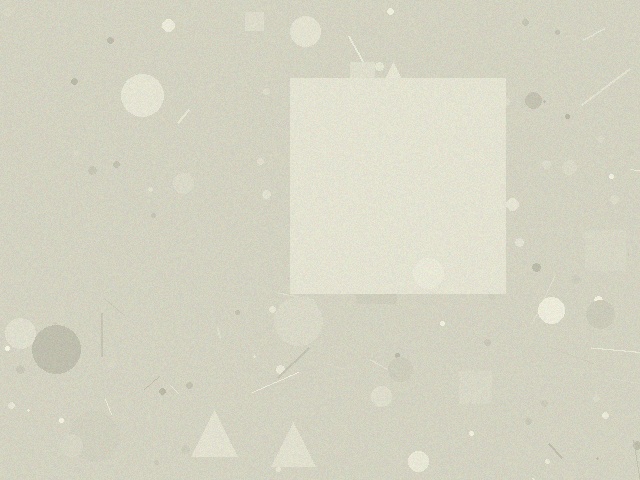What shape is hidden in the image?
A square is hidden in the image.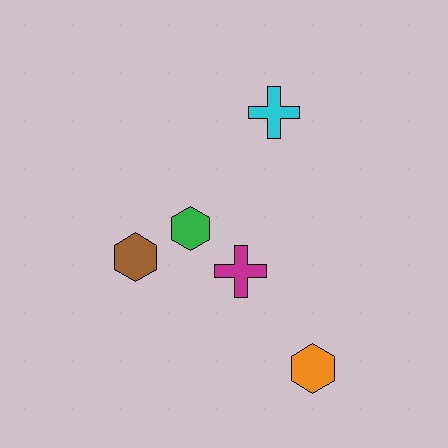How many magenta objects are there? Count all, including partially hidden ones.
There is 1 magenta object.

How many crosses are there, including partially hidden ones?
There are 2 crosses.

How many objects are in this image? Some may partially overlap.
There are 5 objects.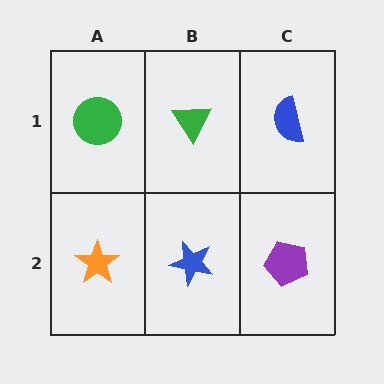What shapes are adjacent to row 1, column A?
An orange star (row 2, column A), a green triangle (row 1, column B).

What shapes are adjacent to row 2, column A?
A green circle (row 1, column A), a blue star (row 2, column B).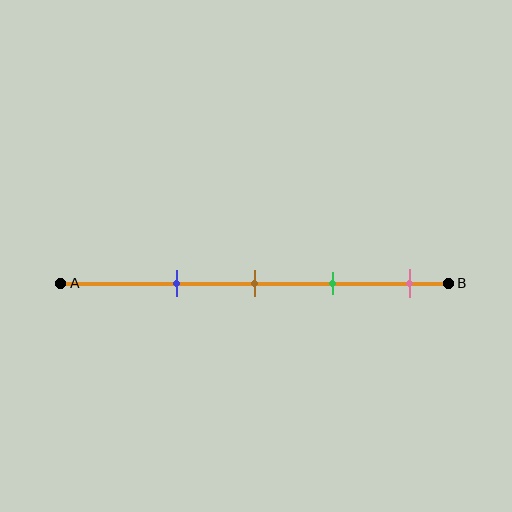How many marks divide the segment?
There are 4 marks dividing the segment.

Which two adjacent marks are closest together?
The brown and green marks are the closest adjacent pair.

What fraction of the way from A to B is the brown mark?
The brown mark is approximately 50% (0.5) of the way from A to B.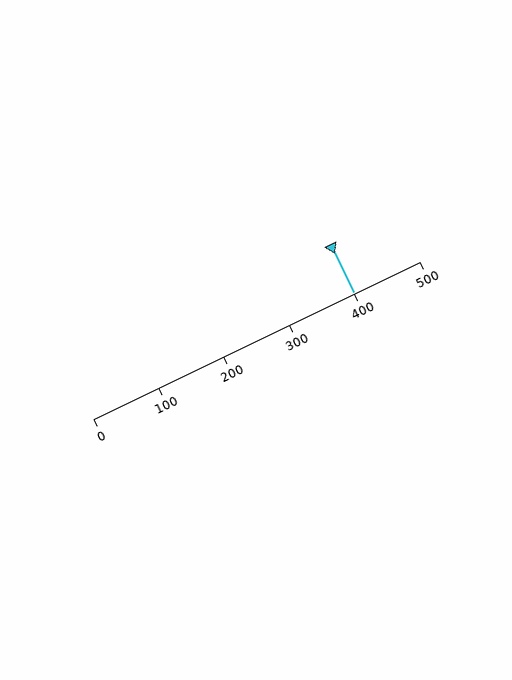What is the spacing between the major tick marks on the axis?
The major ticks are spaced 100 apart.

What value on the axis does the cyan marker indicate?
The marker indicates approximately 400.